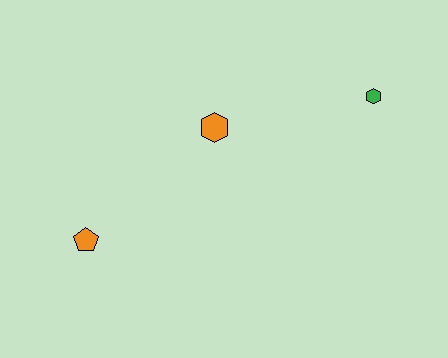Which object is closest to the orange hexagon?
The green hexagon is closest to the orange hexagon.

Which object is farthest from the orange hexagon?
The orange pentagon is farthest from the orange hexagon.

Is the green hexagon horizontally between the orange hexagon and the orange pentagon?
No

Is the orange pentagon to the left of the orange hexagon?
Yes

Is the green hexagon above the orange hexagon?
Yes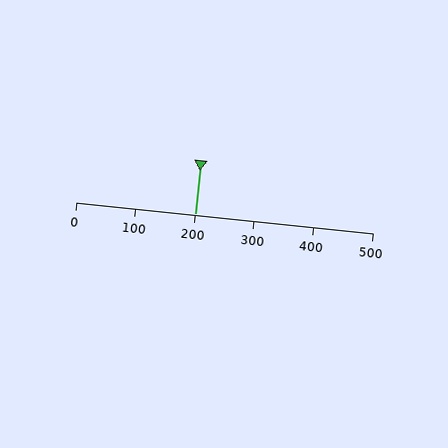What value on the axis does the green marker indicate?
The marker indicates approximately 200.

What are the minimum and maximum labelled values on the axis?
The axis runs from 0 to 500.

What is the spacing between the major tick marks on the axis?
The major ticks are spaced 100 apart.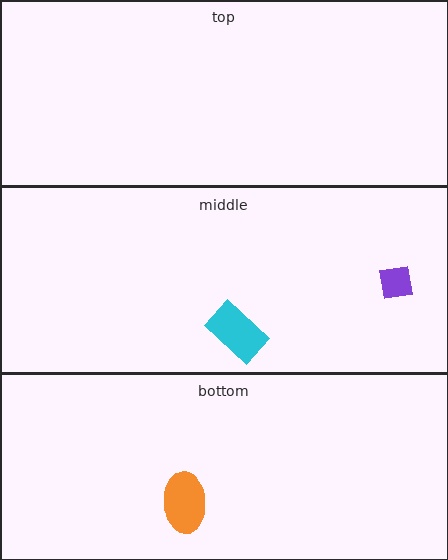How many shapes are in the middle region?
2.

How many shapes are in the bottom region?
1.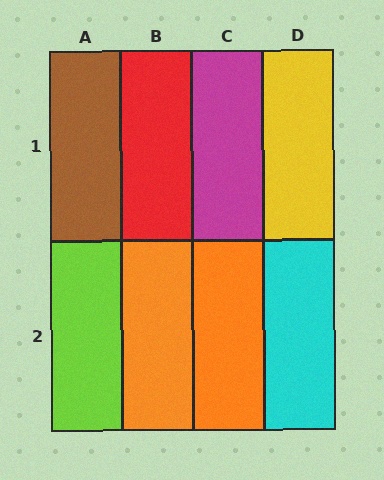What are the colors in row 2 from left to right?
Lime, orange, orange, cyan.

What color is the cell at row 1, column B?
Red.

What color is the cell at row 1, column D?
Yellow.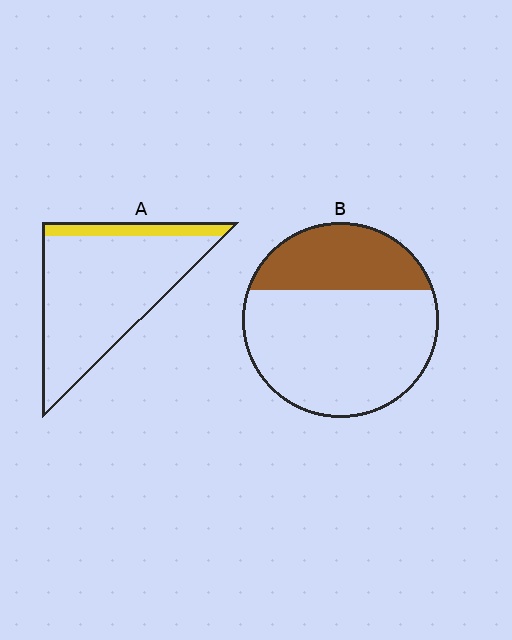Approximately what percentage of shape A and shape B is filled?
A is approximately 15% and B is approximately 30%.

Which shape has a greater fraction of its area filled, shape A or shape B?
Shape B.